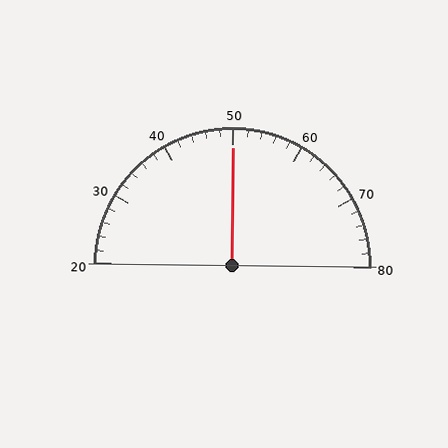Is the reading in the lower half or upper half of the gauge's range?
The reading is in the upper half of the range (20 to 80).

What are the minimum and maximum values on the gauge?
The gauge ranges from 20 to 80.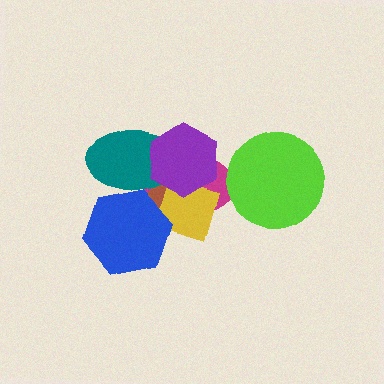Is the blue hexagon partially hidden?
No, no other shape covers it.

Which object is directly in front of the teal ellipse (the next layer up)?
The purple hexagon is directly in front of the teal ellipse.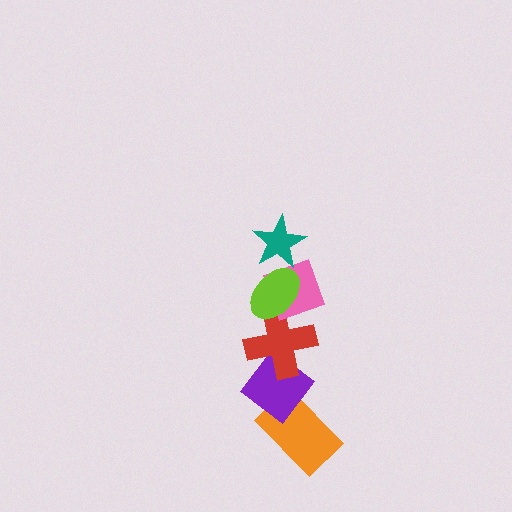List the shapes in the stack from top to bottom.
From top to bottom: the teal star, the lime ellipse, the pink diamond, the red cross, the purple diamond, the orange rectangle.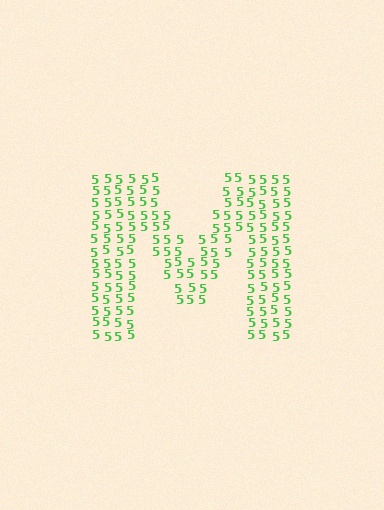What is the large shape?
The large shape is the letter M.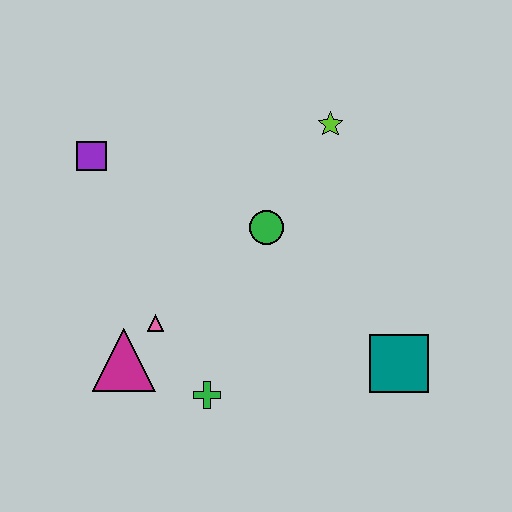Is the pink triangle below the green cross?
No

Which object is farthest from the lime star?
The magenta triangle is farthest from the lime star.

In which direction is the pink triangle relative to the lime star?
The pink triangle is below the lime star.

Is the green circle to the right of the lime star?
No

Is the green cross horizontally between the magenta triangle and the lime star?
Yes